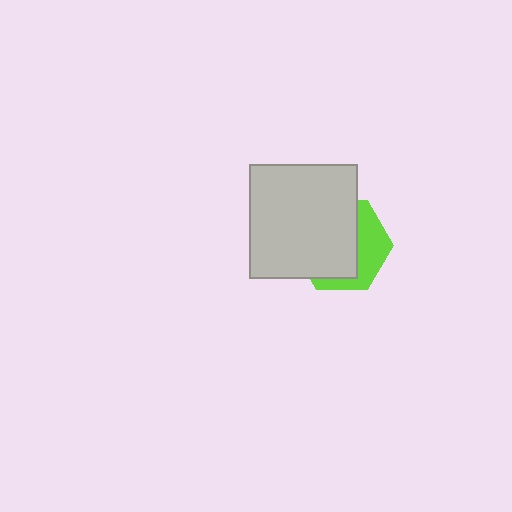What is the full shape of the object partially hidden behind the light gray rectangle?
The partially hidden object is a lime hexagon.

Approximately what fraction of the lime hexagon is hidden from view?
Roughly 64% of the lime hexagon is hidden behind the light gray rectangle.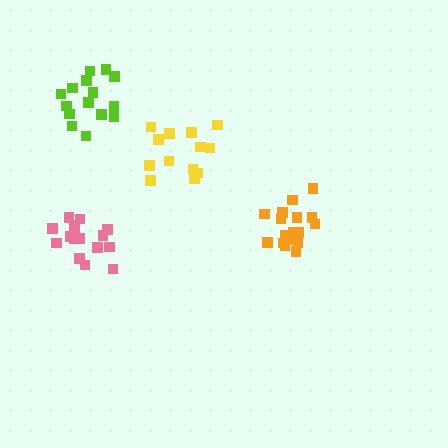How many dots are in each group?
Group 1: 17 dots, Group 2: 16 dots, Group 3: 13 dots, Group 4: 16 dots (62 total).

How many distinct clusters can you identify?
There are 4 distinct clusters.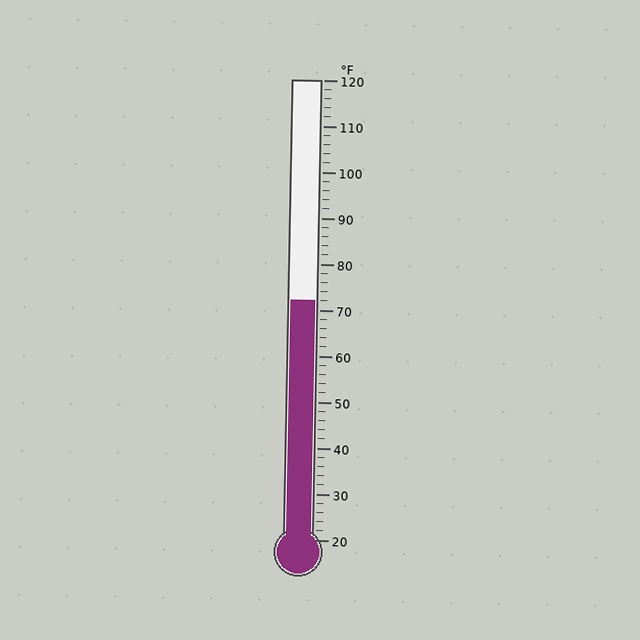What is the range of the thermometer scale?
The thermometer scale ranges from 20°F to 120°F.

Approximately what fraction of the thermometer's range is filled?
The thermometer is filled to approximately 50% of its range.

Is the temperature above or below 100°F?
The temperature is below 100°F.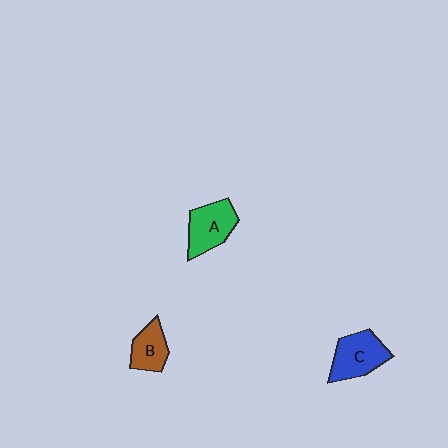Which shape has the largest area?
Shape C (blue).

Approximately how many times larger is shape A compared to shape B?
Approximately 1.4 times.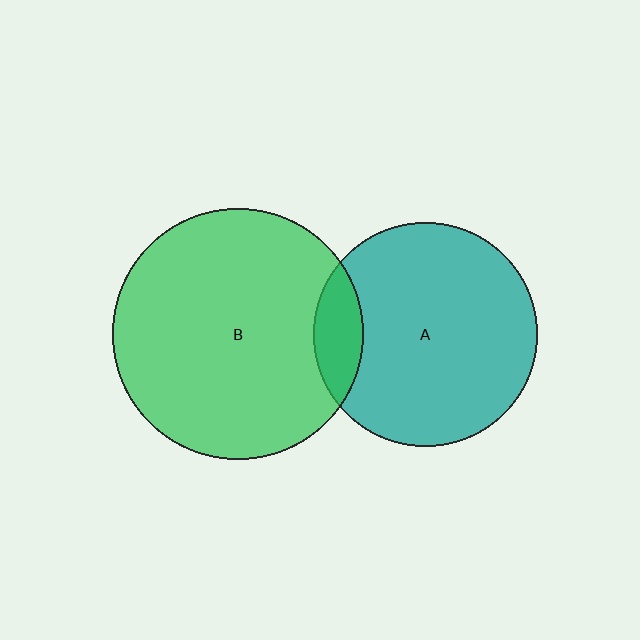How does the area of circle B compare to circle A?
Approximately 1.3 times.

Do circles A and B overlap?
Yes.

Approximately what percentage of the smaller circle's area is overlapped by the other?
Approximately 15%.